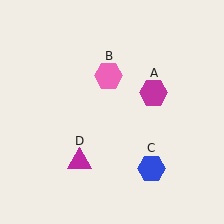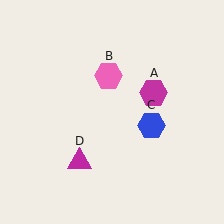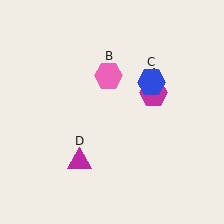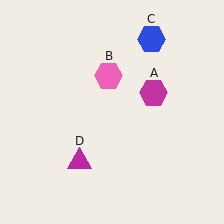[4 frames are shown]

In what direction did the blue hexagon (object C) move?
The blue hexagon (object C) moved up.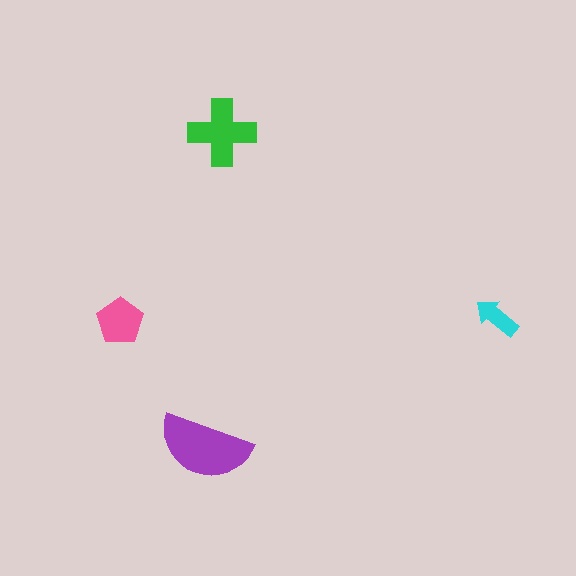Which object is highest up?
The green cross is topmost.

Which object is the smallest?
The cyan arrow.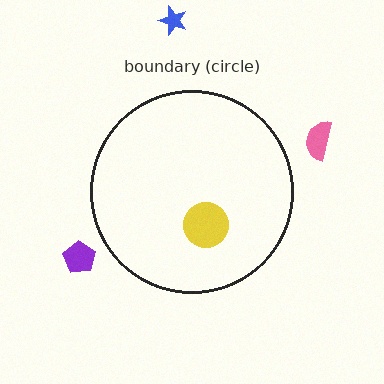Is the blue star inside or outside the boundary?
Outside.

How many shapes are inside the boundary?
1 inside, 3 outside.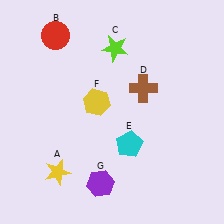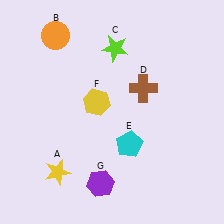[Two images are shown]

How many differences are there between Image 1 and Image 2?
There is 1 difference between the two images.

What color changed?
The circle (B) changed from red in Image 1 to orange in Image 2.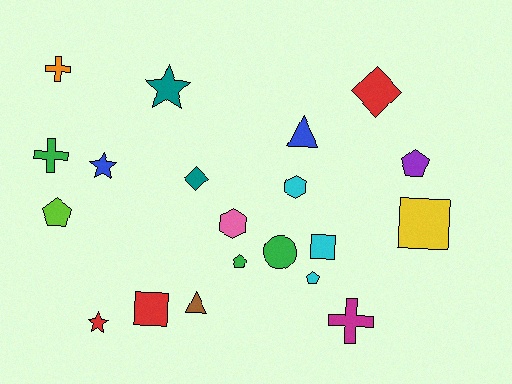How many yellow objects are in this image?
There is 1 yellow object.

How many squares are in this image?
There are 3 squares.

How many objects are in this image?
There are 20 objects.